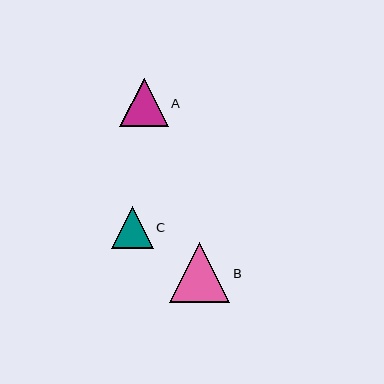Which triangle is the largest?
Triangle B is the largest with a size of approximately 60 pixels.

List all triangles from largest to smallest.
From largest to smallest: B, A, C.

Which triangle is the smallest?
Triangle C is the smallest with a size of approximately 41 pixels.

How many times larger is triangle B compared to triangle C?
Triangle B is approximately 1.4 times the size of triangle C.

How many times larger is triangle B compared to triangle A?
Triangle B is approximately 1.2 times the size of triangle A.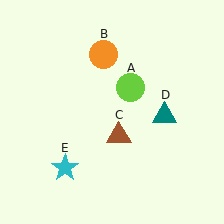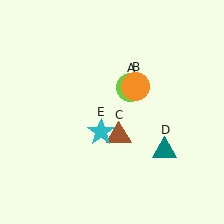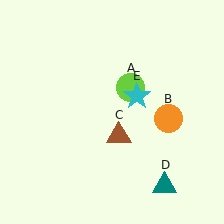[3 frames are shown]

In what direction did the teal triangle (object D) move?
The teal triangle (object D) moved down.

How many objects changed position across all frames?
3 objects changed position: orange circle (object B), teal triangle (object D), cyan star (object E).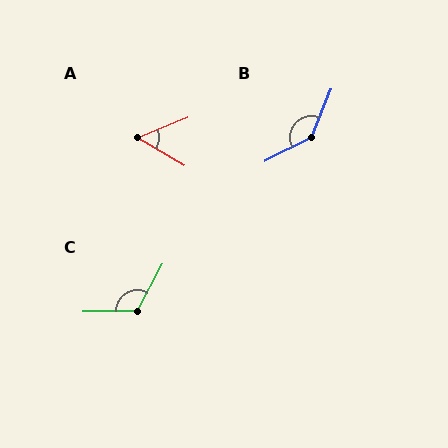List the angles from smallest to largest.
A (52°), C (119°), B (138°).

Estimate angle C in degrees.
Approximately 119 degrees.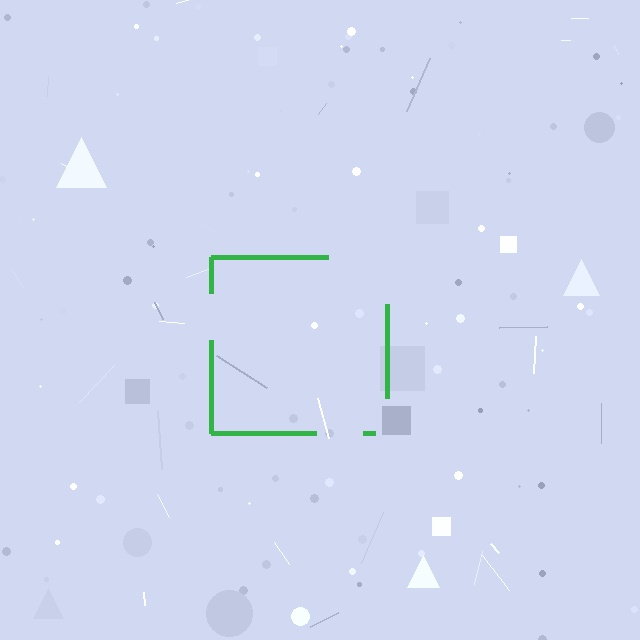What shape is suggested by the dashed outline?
The dashed outline suggests a square.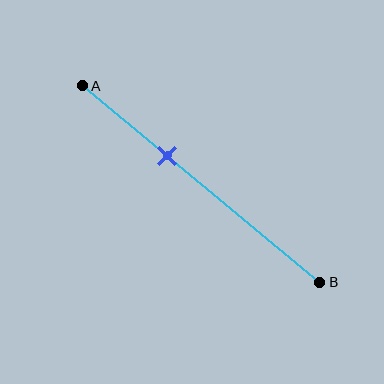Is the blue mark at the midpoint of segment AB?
No, the mark is at about 35% from A, not at the 50% midpoint.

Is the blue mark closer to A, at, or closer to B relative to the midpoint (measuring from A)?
The blue mark is closer to point A than the midpoint of segment AB.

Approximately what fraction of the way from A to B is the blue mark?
The blue mark is approximately 35% of the way from A to B.